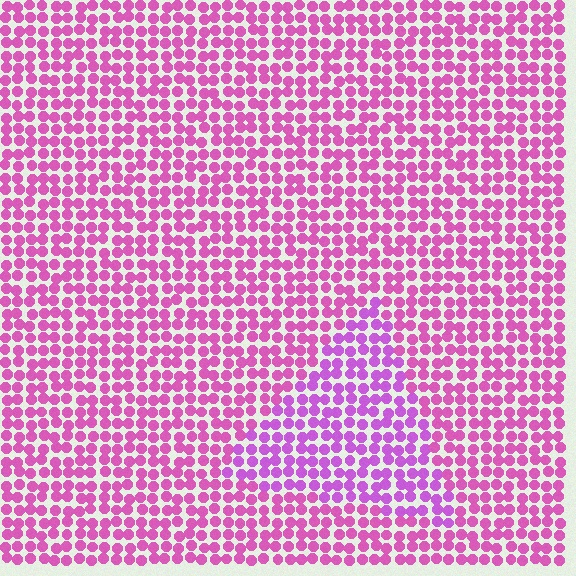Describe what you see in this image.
The image is filled with small pink elements in a uniform arrangement. A triangle-shaped region is visible where the elements are tinted to a slightly different hue, forming a subtle color boundary.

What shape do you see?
I see a triangle.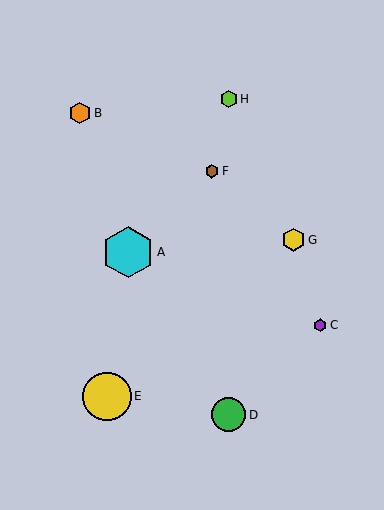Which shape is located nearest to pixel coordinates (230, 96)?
The lime hexagon (labeled H) at (229, 99) is nearest to that location.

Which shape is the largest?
The cyan hexagon (labeled A) is the largest.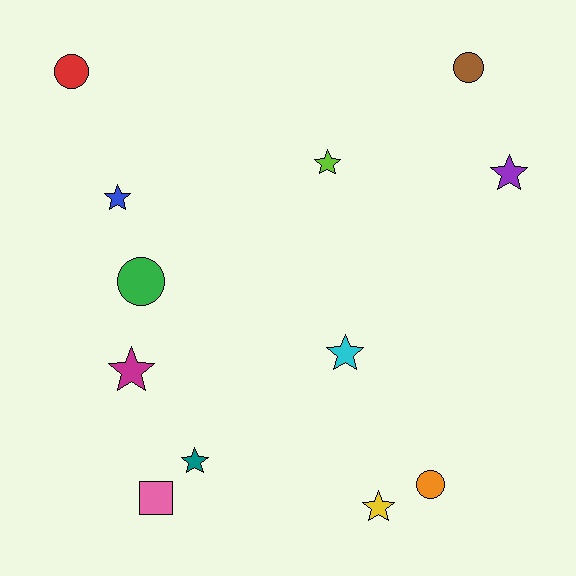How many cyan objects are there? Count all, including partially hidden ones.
There is 1 cyan object.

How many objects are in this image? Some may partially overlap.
There are 12 objects.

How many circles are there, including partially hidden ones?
There are 4 circles.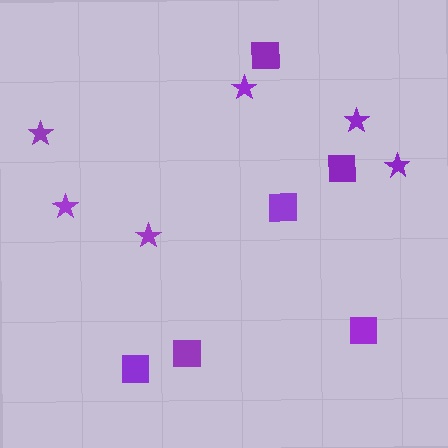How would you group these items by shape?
There are 2 groups: one group of stars (6) and one group of squares (6).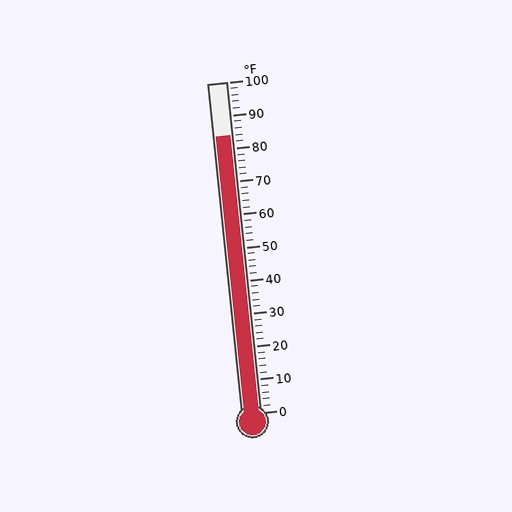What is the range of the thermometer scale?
The thermometer scale ranges from 0°F to 100°F.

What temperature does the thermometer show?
The thermometer shows approximately 84°F.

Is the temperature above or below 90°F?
The temperature is below 90°F.